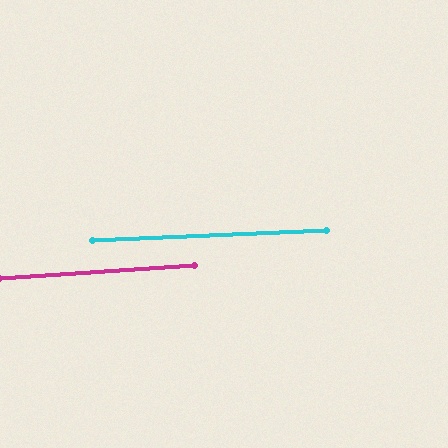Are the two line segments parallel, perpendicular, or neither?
Parallel — their directions differ by only 1.3°.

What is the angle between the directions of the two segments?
Approximately 1 degree.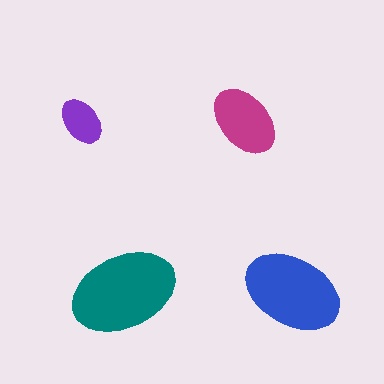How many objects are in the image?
There are 4 objects in the image.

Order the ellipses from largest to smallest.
the teal one, the blue one, the magenta one, the purple one.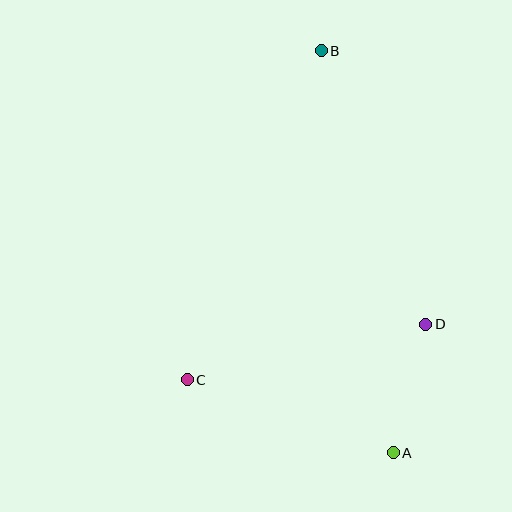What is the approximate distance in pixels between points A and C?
The distance between A and C is approximately 219 pixels.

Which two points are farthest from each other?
Points A and B are farthest from each other.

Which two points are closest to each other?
Points A and D are closest to each other.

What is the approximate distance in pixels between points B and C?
The distance between B and C is approximately 355 pixels.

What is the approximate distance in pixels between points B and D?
The distance between B and D is approximately 293 pixels.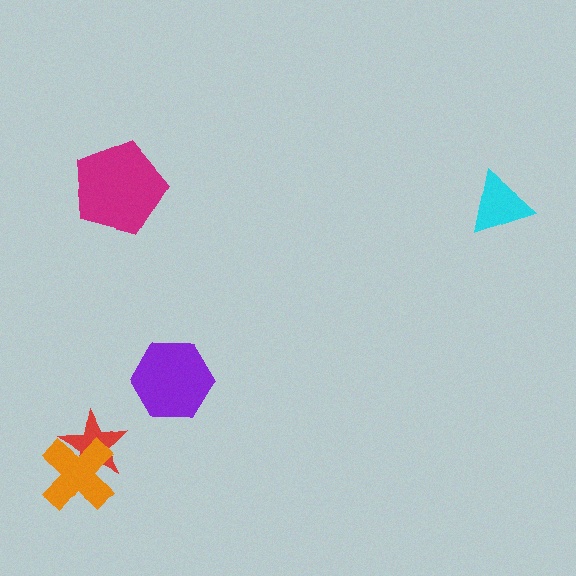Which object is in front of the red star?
The orange cross is in front of the red star.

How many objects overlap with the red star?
1 object overlaps with the red star.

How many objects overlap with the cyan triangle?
0 objects overlap with the cyan triangle.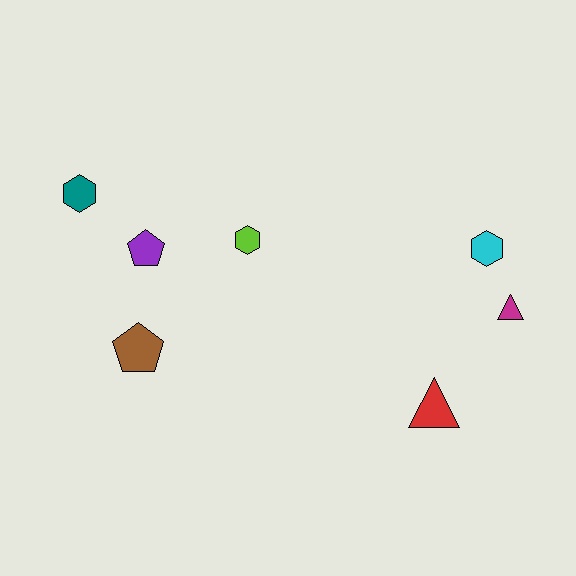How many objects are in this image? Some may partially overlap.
There are 7 objects.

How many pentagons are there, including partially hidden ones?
There are 2 pentagons.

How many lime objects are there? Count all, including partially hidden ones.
There is 1 lime object.